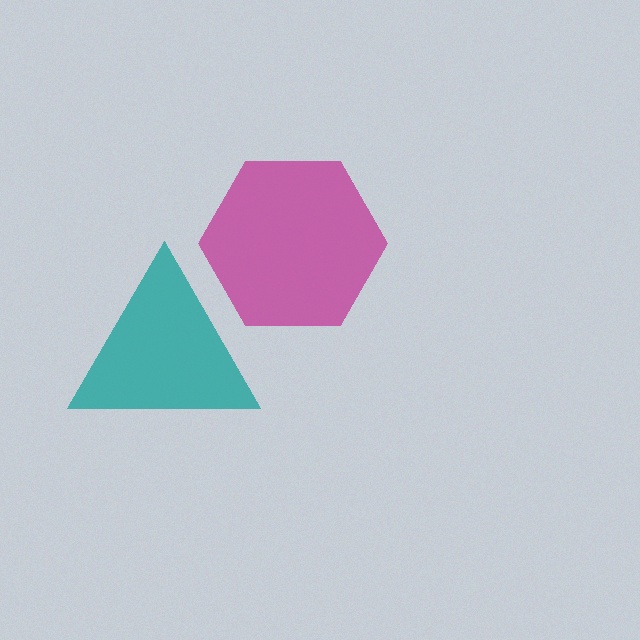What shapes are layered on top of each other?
The layered shapes are: a magenta hexagon, a teal triangle.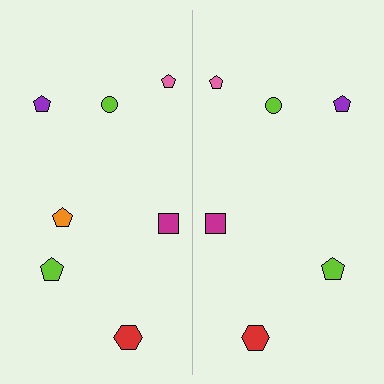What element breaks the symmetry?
A orange pentagon is missing from the right side.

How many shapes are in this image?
There are 13 shapes in this image.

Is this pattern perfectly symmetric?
No, the pattern is not perfectly symmetric. A orange pentagon is missing from the right side.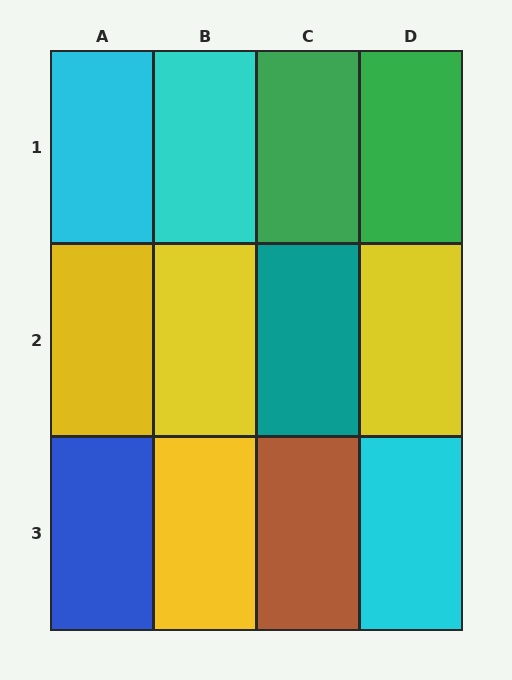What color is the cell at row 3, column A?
Blue.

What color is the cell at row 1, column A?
Cyan.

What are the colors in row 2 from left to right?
Yellow, yellow, teal, yellow.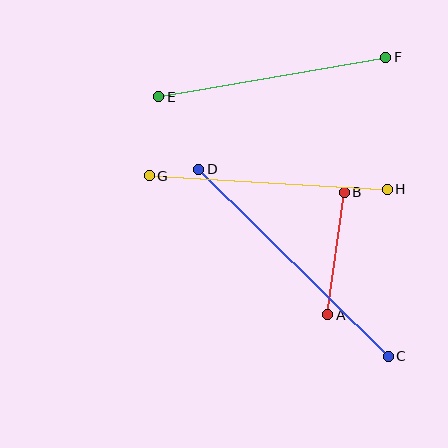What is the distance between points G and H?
The distance is approximately 238 pixels.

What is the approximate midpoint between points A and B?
The midpoint is at approximately (336, 253) pixels.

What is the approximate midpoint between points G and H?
The midpoint is at approximately (268, 182) pixels.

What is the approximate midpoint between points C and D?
The midpoint is at approximately (293, 263) pixels.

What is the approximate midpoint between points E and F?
The midpoint is at approximately (272, 77) pixels.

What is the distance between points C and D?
The distance is approximately 266 pixels.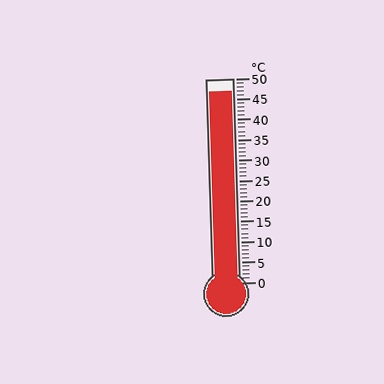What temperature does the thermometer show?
The thermometer shows approximately 47°C.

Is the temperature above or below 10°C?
The temperature is above 10°C.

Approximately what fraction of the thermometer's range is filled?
The thermometer is filled to approximately 95% of its range.